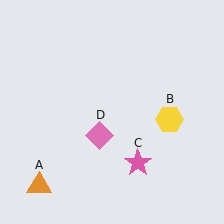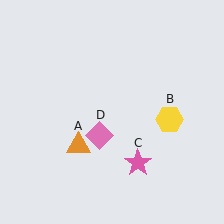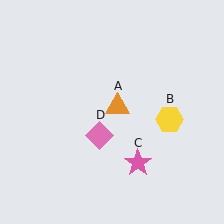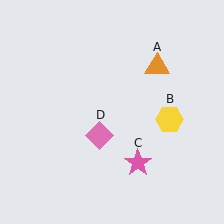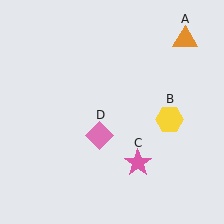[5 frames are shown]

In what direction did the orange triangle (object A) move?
The orange triangle (object A) moved up and to the right.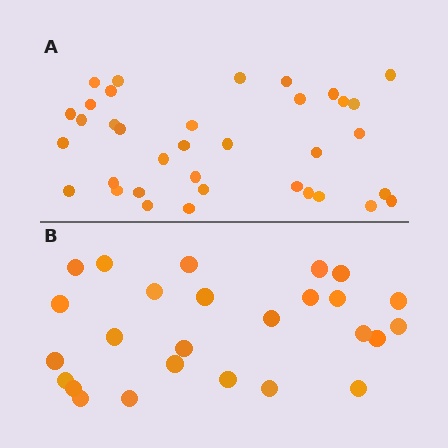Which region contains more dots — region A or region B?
Region A (the top region) has more dots.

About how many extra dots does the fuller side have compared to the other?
Region A has roughly 10 or so more dots than region B.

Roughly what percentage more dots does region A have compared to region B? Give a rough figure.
About 40% more.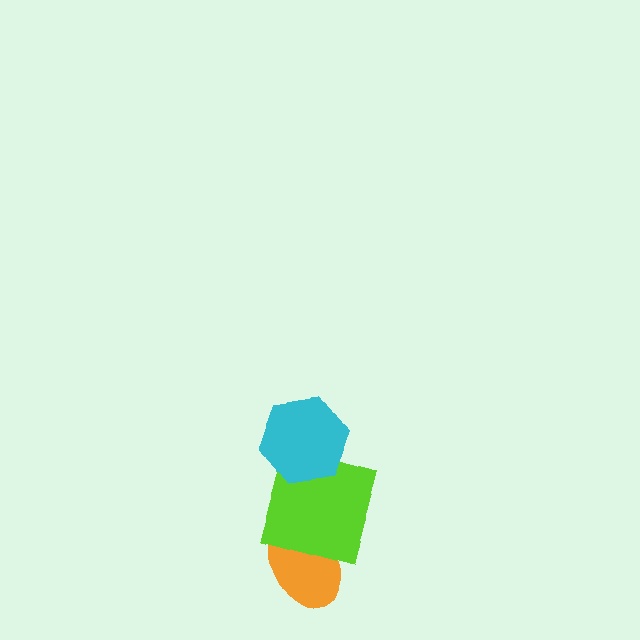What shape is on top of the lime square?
The cyan hexagon is on top of the lime square.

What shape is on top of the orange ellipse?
The lime square is on top of the orange ellipse.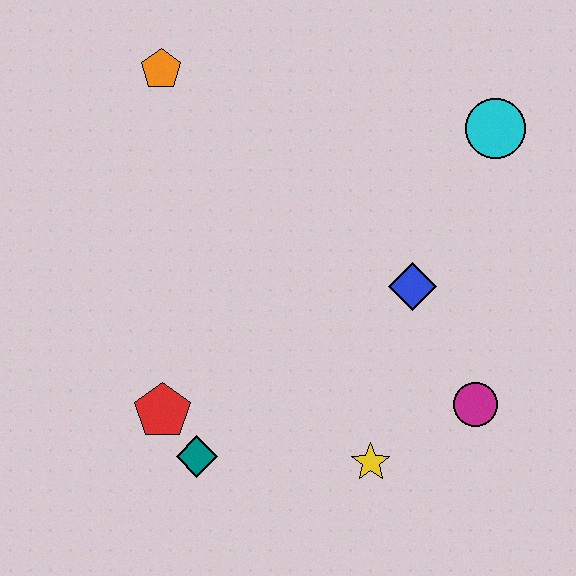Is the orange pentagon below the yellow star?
No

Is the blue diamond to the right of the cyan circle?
No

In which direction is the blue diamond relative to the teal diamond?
The blue diamond is to the right of the teal diamond.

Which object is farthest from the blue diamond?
The orange pentagon is farthest from the blue diamond.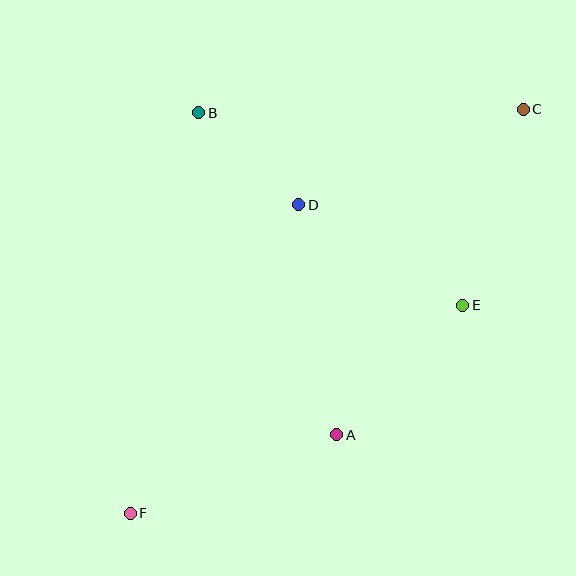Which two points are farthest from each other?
Points C and F are farthest from each other.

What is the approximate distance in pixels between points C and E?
The distance between C and E is approximately 205 pixels.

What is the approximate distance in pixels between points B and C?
The distance between B and C is approximately 325 pixels.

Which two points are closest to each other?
Points B and D are closest to each other.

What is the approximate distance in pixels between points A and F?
The distance between A and F is approximately 221 pixels.